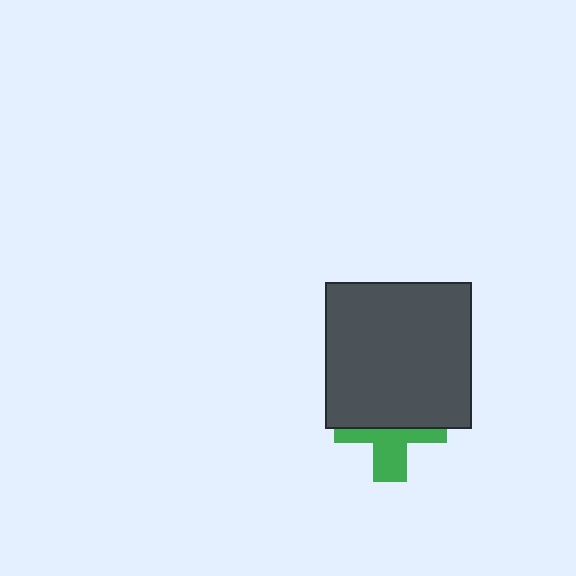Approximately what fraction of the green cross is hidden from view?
Roughly 57% of the green cross is hidden behind the dark gray square.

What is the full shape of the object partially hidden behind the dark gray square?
The partially hidden object is a green cross.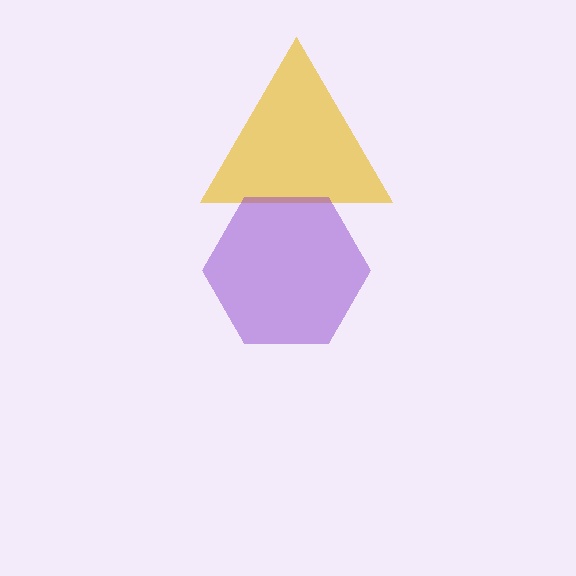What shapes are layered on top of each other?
The layered shapes are: a yellow triangle, a purple hexagon.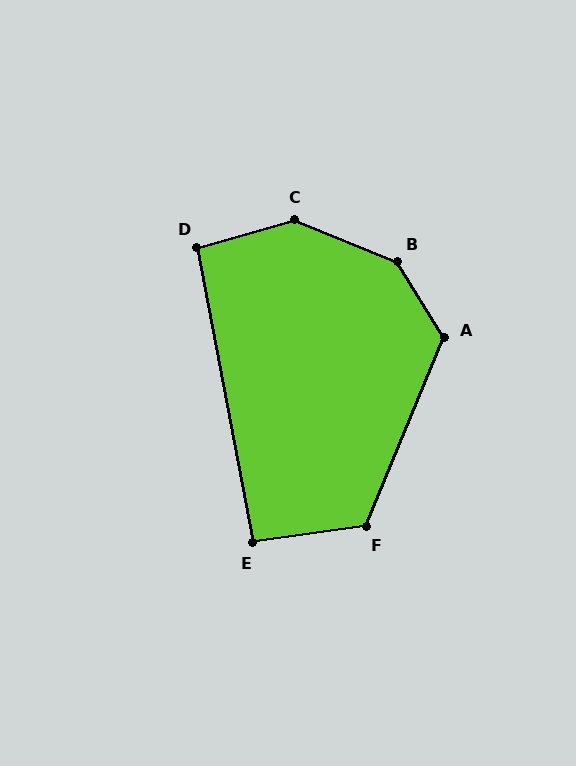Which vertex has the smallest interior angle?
E, at approximately 93 degrees.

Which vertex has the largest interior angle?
B, at approximately 144 degrees.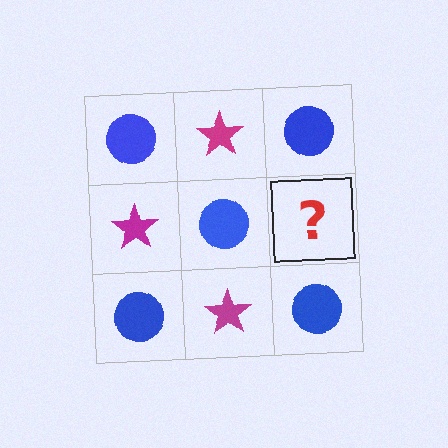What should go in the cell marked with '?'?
The missing cell should contain a magenta star.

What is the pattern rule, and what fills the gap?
The rule is that it alternates blue circle and magenta star in a checkerboard pattern. The gap should be filled with a magenta star.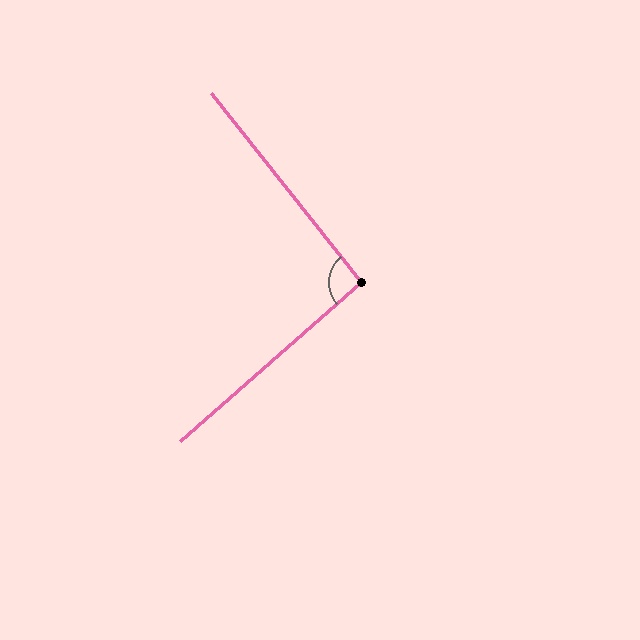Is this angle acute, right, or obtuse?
It is approximately a right angle.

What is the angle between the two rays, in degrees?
Approximately 93 degrees.